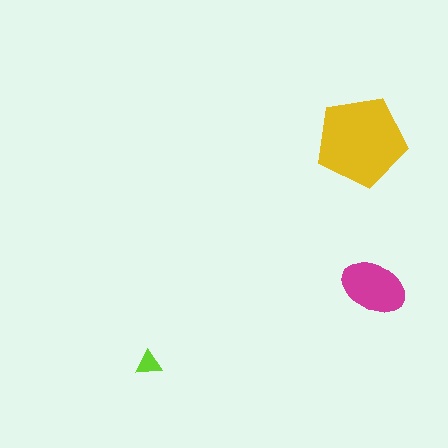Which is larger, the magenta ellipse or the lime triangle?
The magenta ellipse.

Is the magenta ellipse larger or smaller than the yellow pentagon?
Smaller.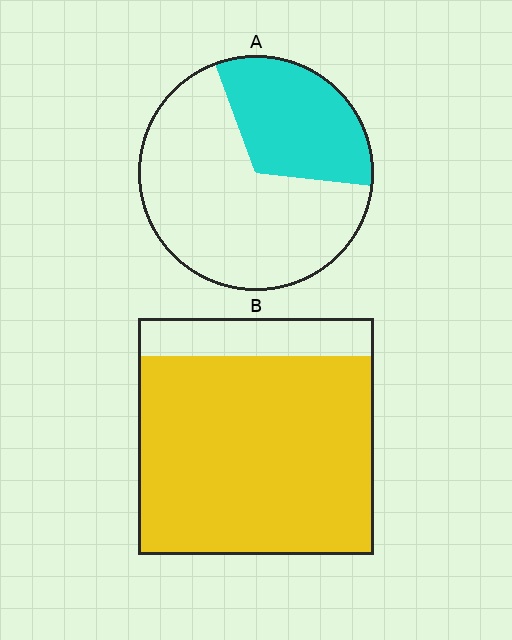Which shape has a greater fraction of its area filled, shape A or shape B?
Shape B.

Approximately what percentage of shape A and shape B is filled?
A is approximately 35% and B is approximately 85%.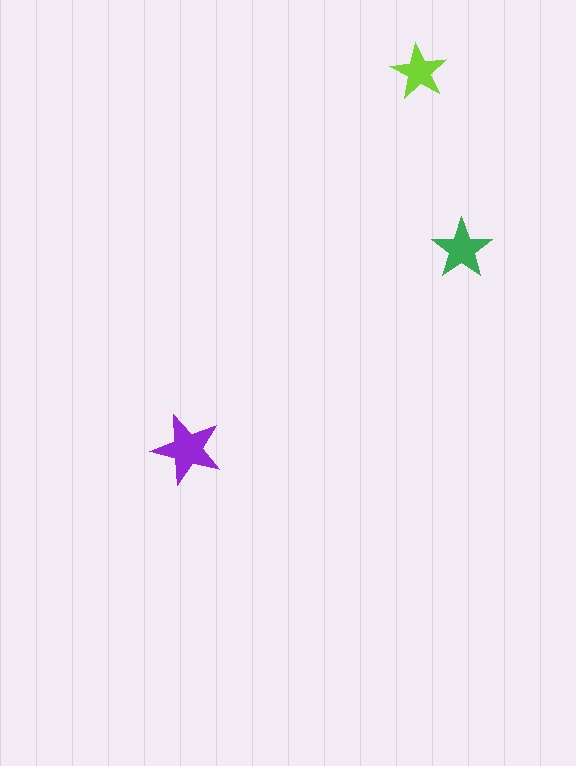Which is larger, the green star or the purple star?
The purple one.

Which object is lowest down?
The purple star is bottommost.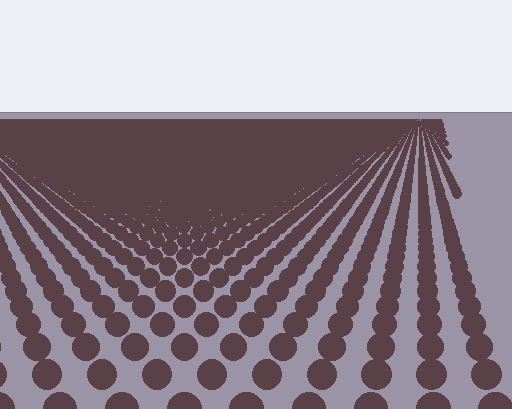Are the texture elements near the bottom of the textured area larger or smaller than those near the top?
Larger. Near the bottom, elements are closer to the viewer and appear at a bigger on-screen size.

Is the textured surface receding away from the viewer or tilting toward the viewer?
The surface is receding away from the viewer. Texture elements get smaller and denser toward the top.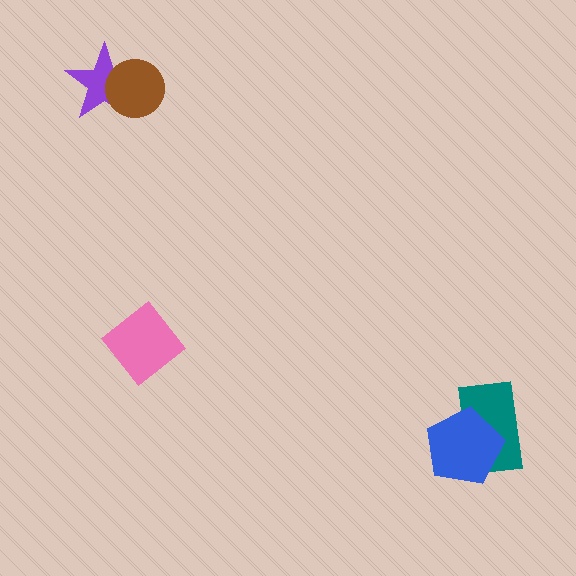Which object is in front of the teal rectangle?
The blue pentagon is in front of the teal rectangle.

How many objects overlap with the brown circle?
1 object overlaps with the brown circle.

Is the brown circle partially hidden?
No, no other shape covers it.